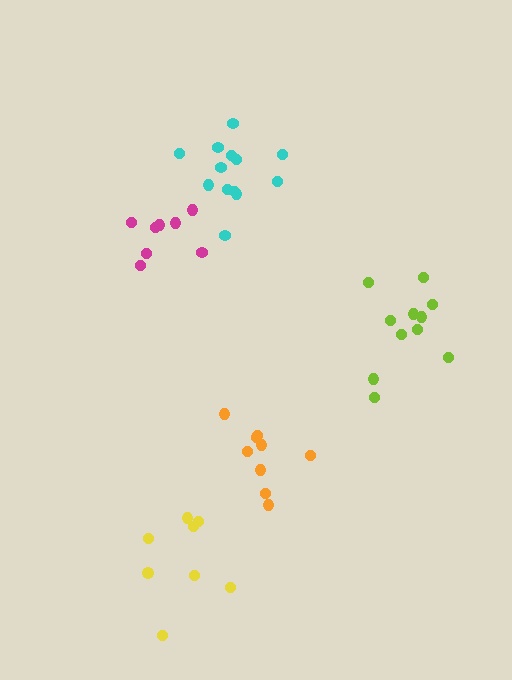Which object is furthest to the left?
The magenta cluster is leftmost.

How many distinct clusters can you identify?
There are 5 distinct clusters.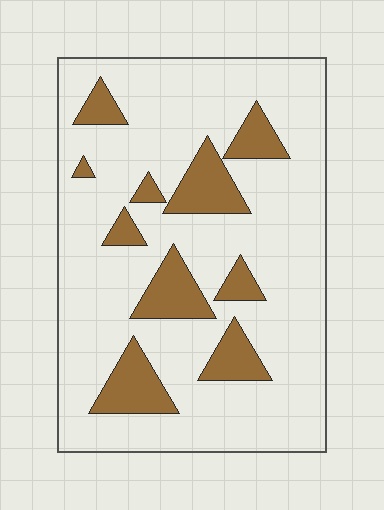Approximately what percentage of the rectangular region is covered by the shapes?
Approximately 20%.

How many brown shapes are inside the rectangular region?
10.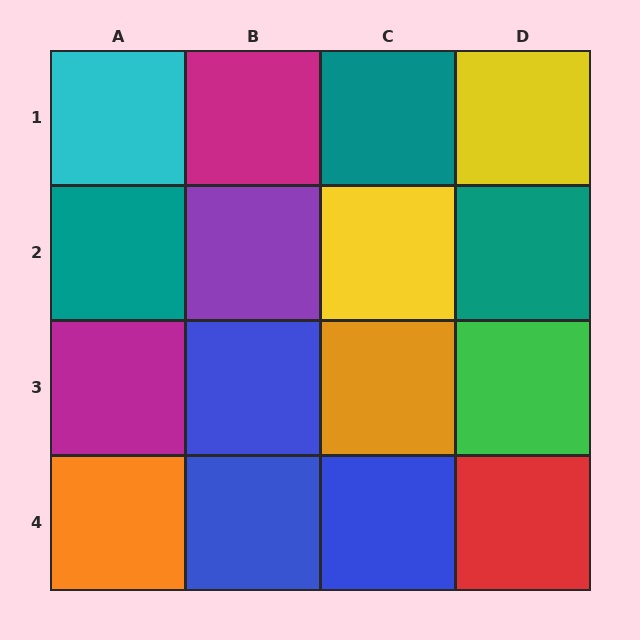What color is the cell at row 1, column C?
Teal.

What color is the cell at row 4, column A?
Orange.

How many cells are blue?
3 cells are blue.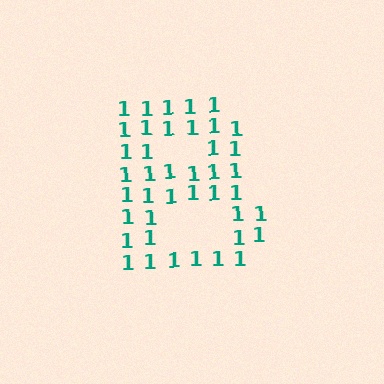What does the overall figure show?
The overall figure shows the letter B.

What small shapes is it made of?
It is made of small digit 1's.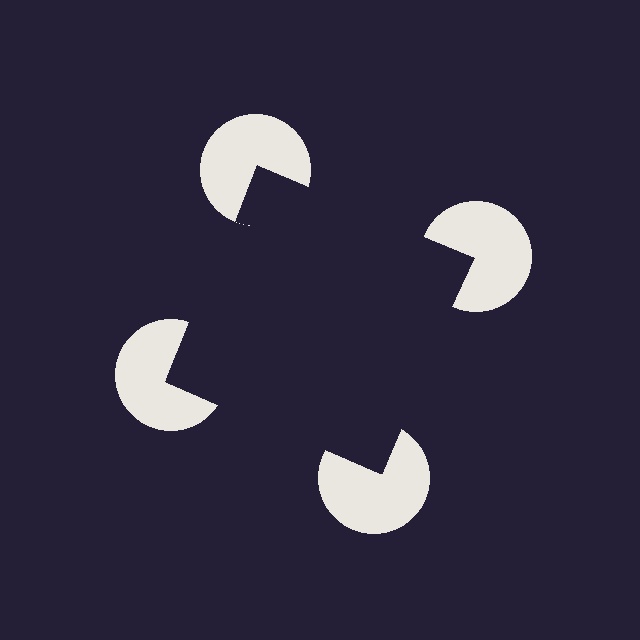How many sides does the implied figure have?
4 sides.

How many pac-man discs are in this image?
There are 4 — one at each vertex of the illusory square.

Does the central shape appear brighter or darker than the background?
It typically appears slightly darker than the background, even though no actual brightness change is drawn.